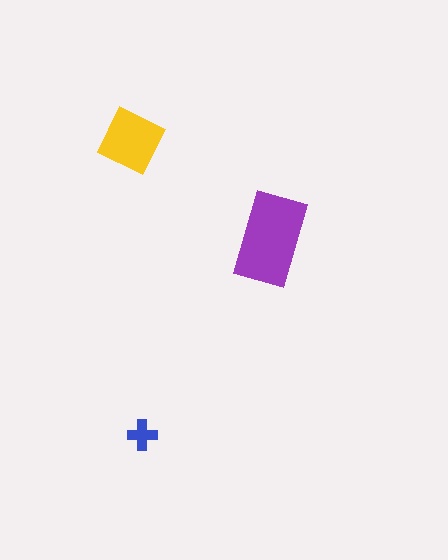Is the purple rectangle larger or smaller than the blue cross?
Larger.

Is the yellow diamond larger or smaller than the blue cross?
Larger.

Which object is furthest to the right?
The purple rectangle is rightmost.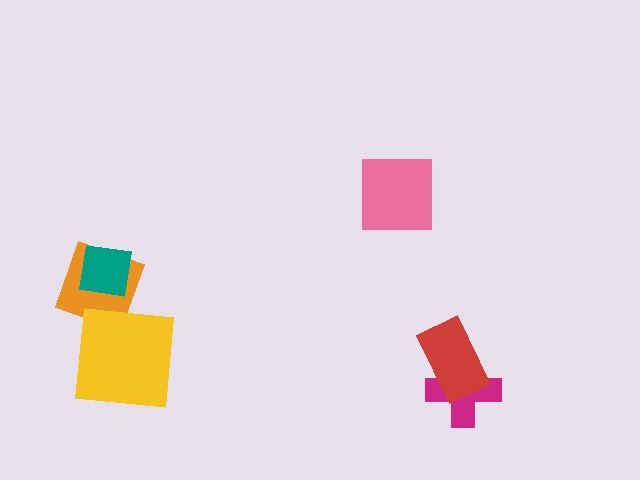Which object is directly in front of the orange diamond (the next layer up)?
The yellow square is directly in front of the orange diamond.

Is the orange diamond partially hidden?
Yes, it is partially covered by another shape.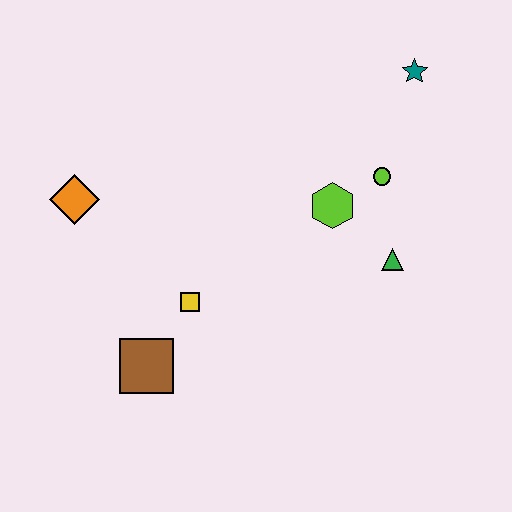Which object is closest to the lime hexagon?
The lime circle is closest to the lime hexagon.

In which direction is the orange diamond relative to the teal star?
The orange diamond is to the left of the teal star.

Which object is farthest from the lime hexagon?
The orange diamond is farthest from the lime hexagon.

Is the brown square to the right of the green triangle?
No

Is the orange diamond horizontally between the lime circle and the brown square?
No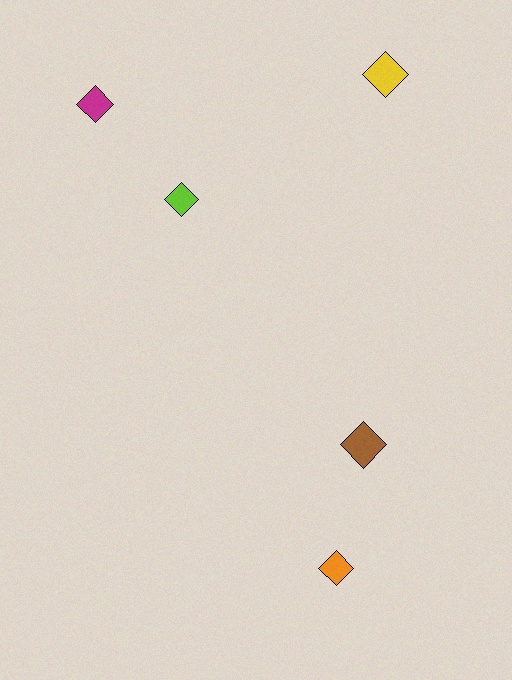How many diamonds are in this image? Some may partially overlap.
There are 5 diamonds.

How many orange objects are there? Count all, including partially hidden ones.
There is 1 orange object.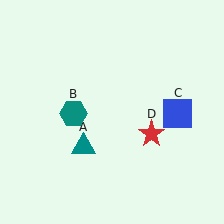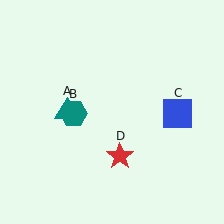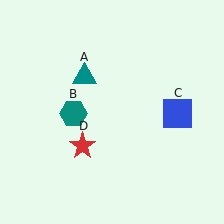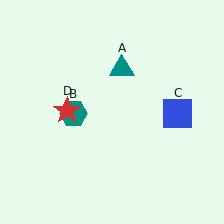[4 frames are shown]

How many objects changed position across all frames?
2 objects changed position: teal triangle (object A), red star (object D).